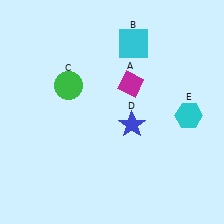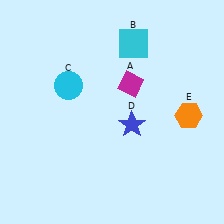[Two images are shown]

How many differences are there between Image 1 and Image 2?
There are 2 differences between the two images.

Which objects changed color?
C changed from green to cyan. E changed from cyan to orange.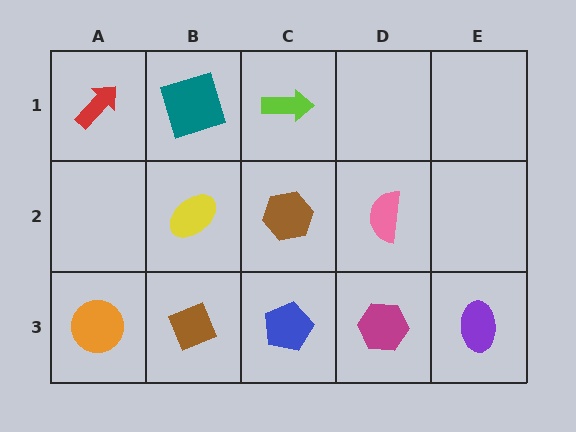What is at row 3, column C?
A blue pentagon.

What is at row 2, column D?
A pink semicircle.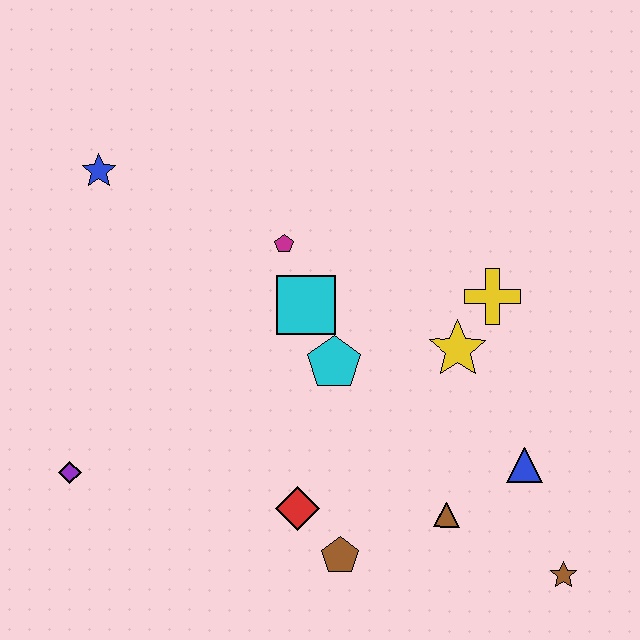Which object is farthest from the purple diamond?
The brown star is farthest from the purple diamond.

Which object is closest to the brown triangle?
The blue triangle is closest to the brown triangle.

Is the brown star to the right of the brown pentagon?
Yes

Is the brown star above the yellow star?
No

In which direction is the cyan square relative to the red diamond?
The cyan square is above the red diamond.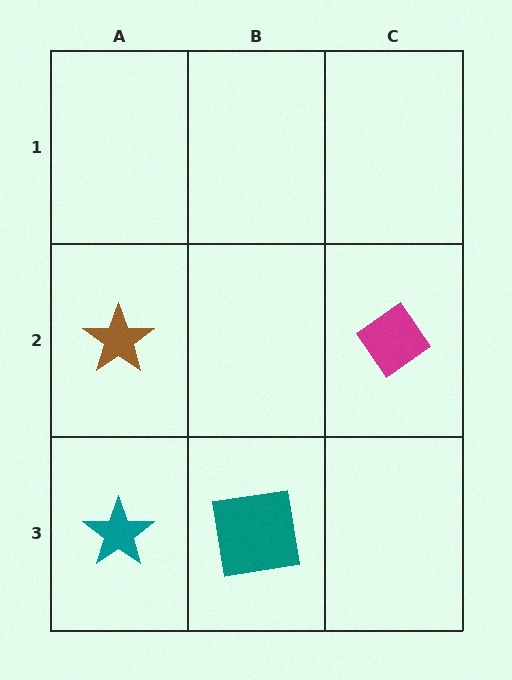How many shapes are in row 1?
0 shapes.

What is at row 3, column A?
A teal star.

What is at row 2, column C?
A magenta diamond.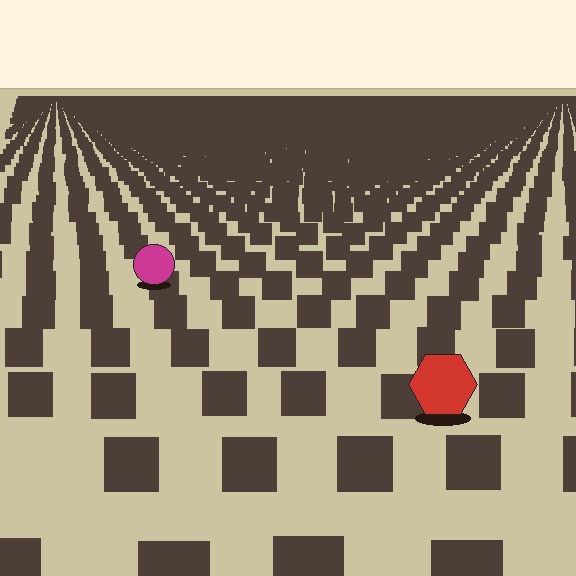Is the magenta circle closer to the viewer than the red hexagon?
No. The red hexagon is closer — you can tell from the texture gradient: the ground texture is coarser near it.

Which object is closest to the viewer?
The red hexagon is closest. The texture marks near it are larger and more spread out.